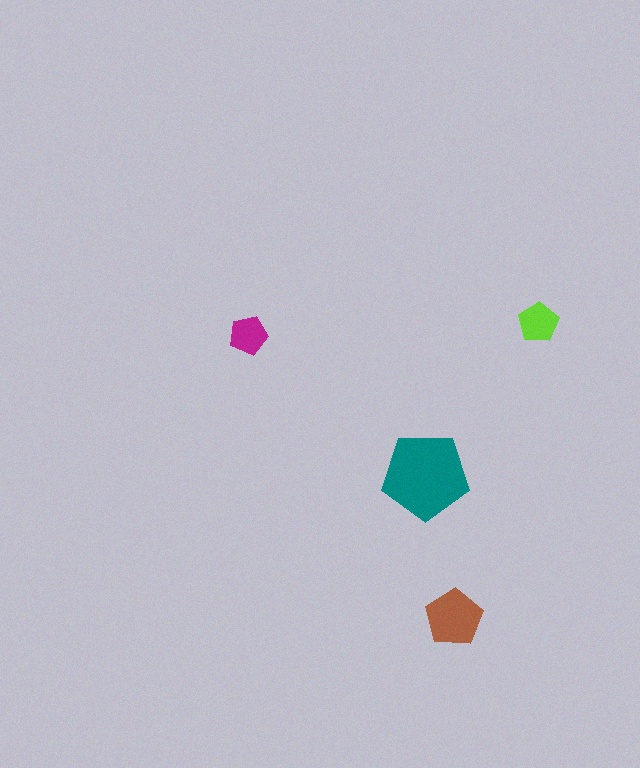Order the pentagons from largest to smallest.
the teal one, the brown one, the lime one, the magenta one.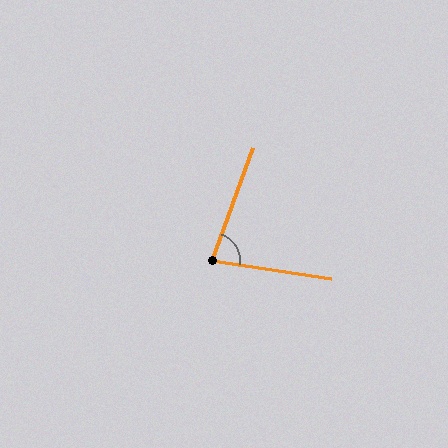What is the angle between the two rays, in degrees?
Approximately 79 degrees.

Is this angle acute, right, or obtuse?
It is acute.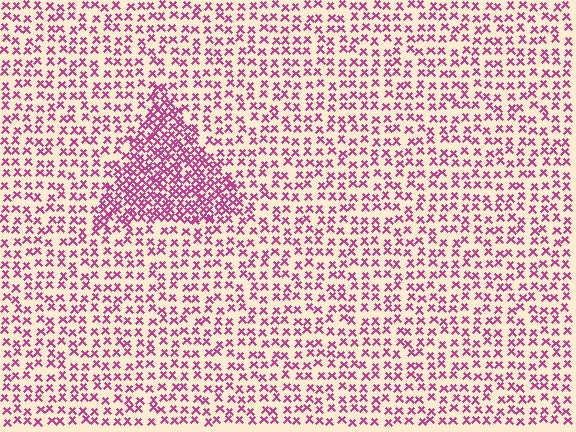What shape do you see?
I see a triangle.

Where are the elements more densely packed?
The elements are more densely packed inside the triangle boundary.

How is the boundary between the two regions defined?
The boundary is defined by a change in element density (approximately 2.2x ratio). All elements are the same color, size, and shape.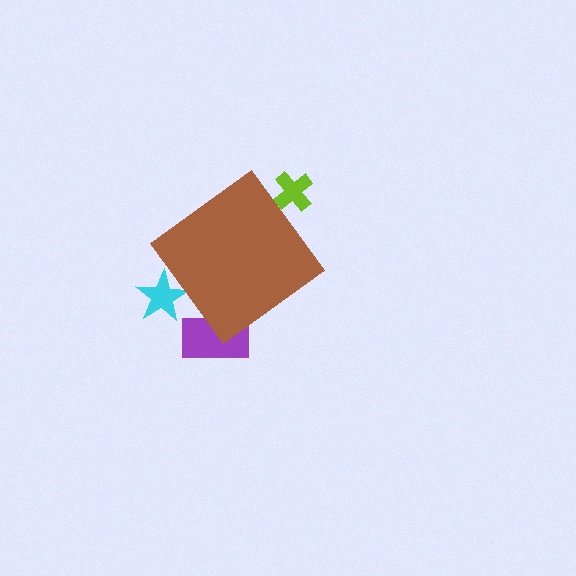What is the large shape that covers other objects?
A brown diamond.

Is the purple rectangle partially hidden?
Yes, the purple rectangle is partially hidden behind the brown diamond.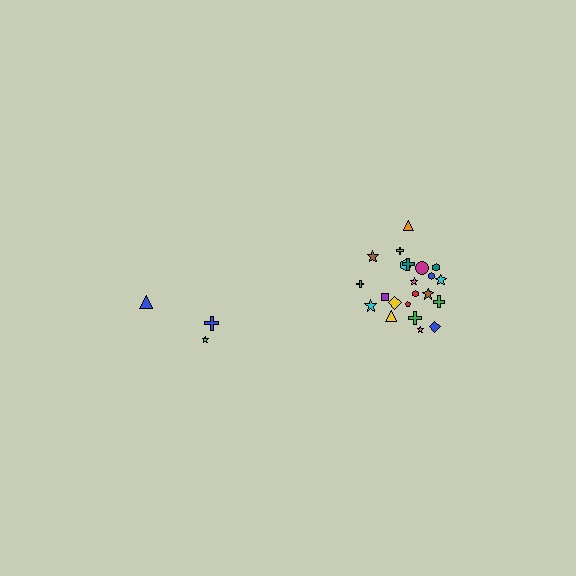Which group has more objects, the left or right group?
The right group.